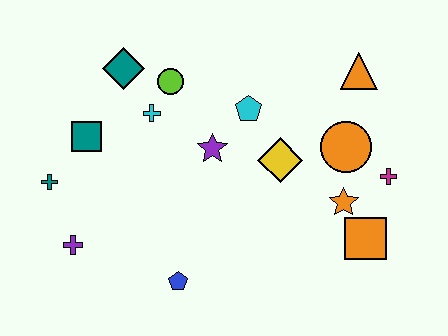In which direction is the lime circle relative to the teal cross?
The lime circle is to the right of the teal cross.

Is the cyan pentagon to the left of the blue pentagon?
No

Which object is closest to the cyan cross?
The lime circle is closest to the cyan cross.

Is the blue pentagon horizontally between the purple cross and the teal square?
No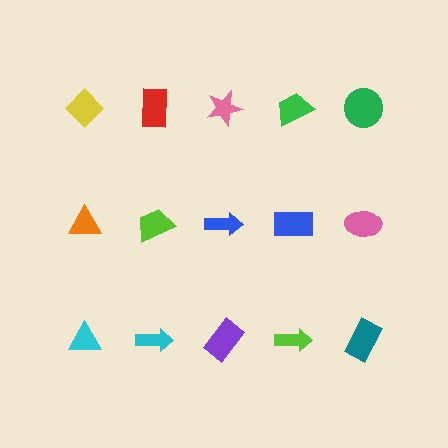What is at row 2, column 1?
An orange triangle.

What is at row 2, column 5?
A pink ellipse.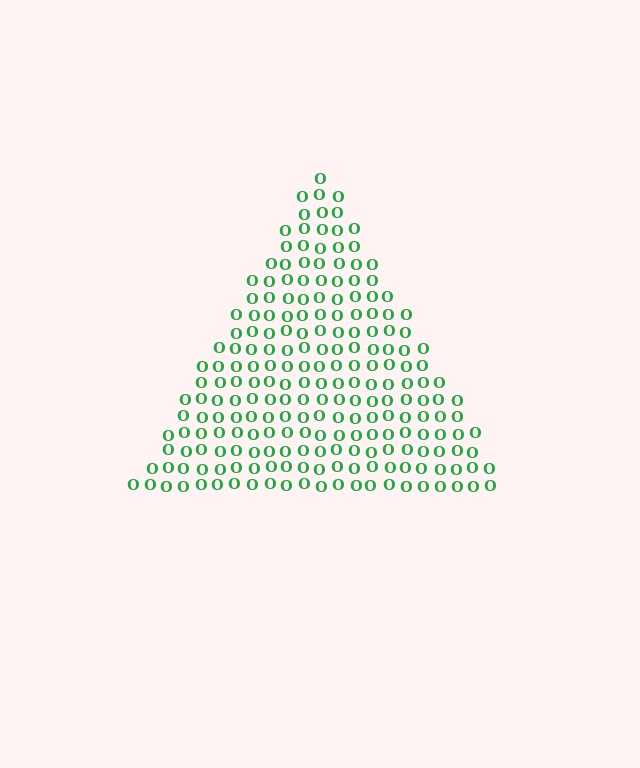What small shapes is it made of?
It is made of small letter O's.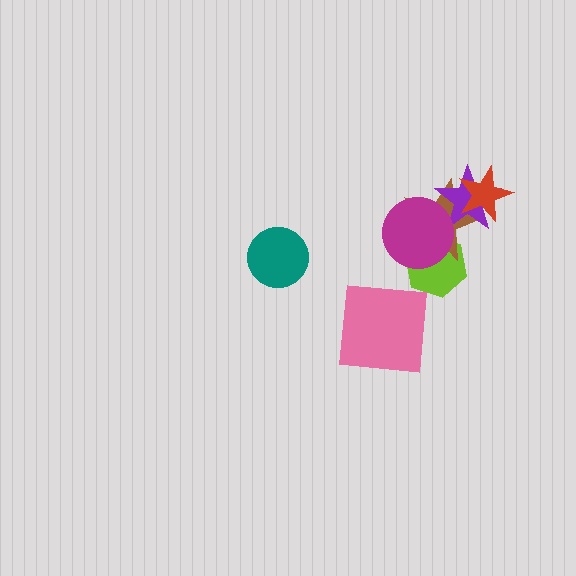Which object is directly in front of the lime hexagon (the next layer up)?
The brown star is directly in front of the lime hexagon.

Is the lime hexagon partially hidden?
Yes, it is partially covered by another shape.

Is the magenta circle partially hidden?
No, no other shape covers it.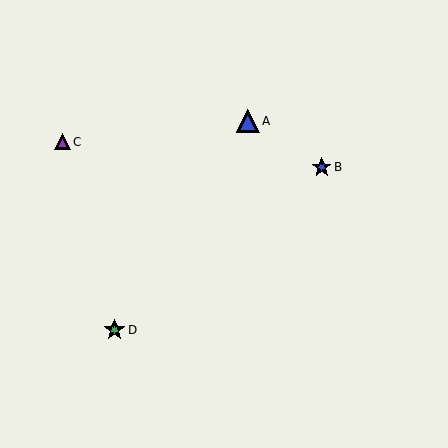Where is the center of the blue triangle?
The center of the blue triangle is at (248, 121).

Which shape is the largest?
The blue triangle (labeled A) is the largest.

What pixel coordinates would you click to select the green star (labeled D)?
Click at (115, 330) to select the green star D.